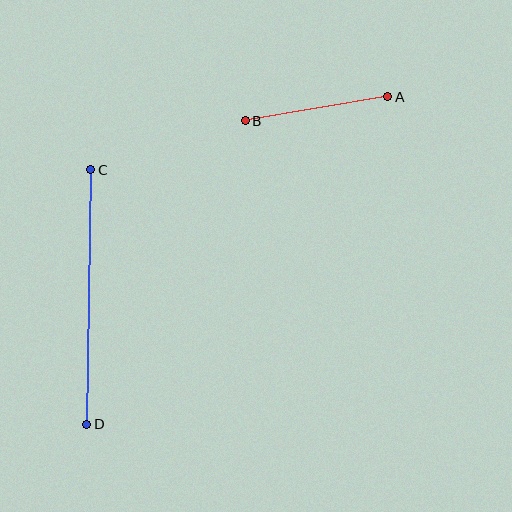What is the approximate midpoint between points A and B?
The midpoint is at approximately (316, 109) pixels.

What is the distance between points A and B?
The distance is approximately 145 pixels.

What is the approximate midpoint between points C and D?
The midpoint is at approximately (89, 297) pixels.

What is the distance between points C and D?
The distance is approximately 254 pixels.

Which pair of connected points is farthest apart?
Points C and D are farthest apart.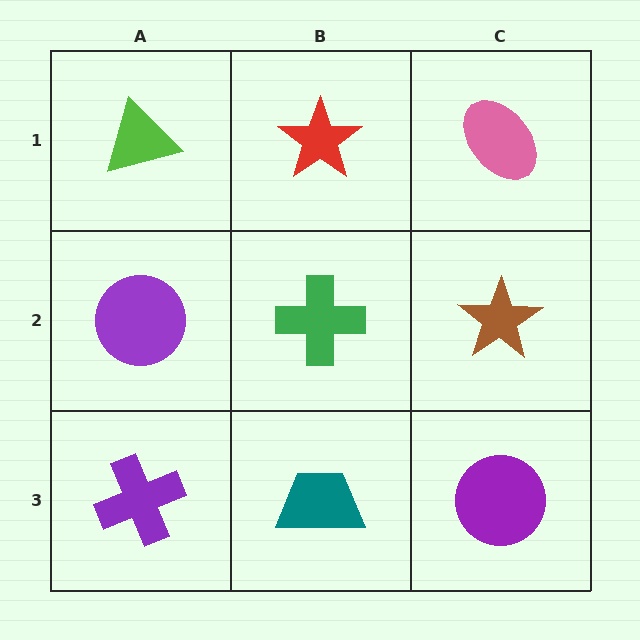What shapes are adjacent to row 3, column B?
A green cross (row 2, column B), a purple cross (row 3, column A), a purple circle (row 3, column C).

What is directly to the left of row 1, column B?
A lime triangle.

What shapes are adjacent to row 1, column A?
A purple circle (row 2, column A), a red star (row 1, column B).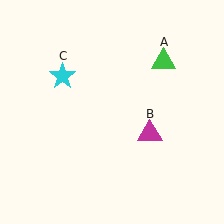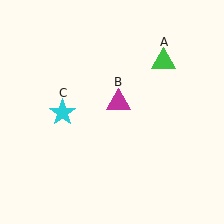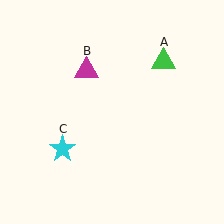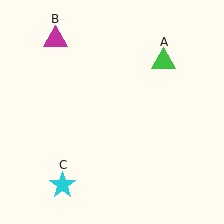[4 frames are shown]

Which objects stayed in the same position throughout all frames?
Green triangle (object A) remained stationary.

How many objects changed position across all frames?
2 objects changed position: magenta triangle (object B), cyan star (object C).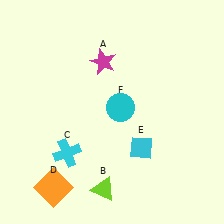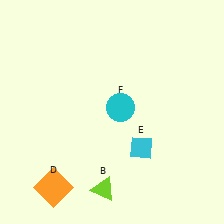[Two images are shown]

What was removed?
The magenta star (A), the cyan cross (C) were removed in Image 2.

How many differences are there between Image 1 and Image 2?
There are 2 differences between the two images.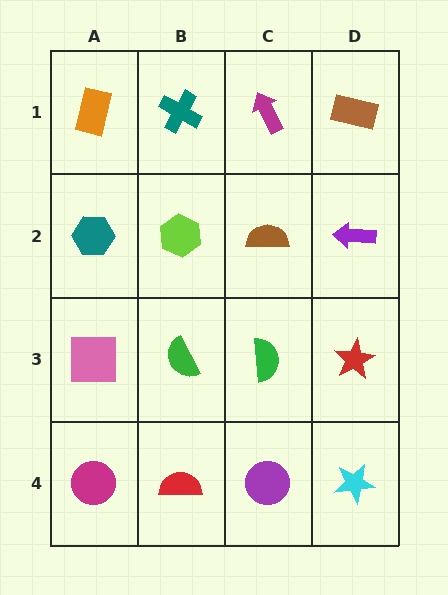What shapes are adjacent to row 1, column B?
A lime hexagon (row 2, column B), an orange rectangle (row 1, column A), a magenta arrow (row 1, column C).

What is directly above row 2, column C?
A magenta arrow.